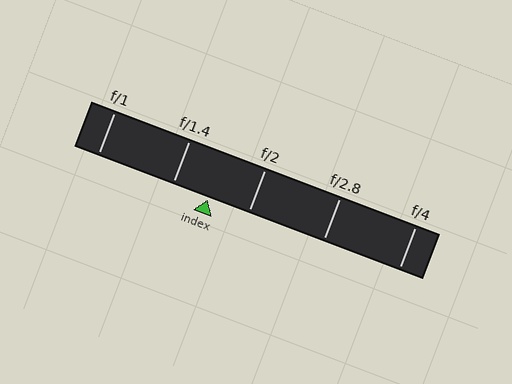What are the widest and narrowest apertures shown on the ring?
The widest aperture shown is f/1 and the narrowest is f/4.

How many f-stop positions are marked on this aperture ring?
There are 5 f-stop positions marked.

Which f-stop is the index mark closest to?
The index mark is closest to f/1.4.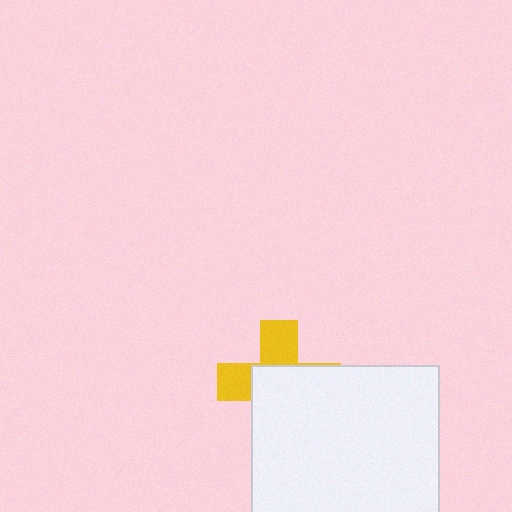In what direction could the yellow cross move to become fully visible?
The yellow cross could move toward the upper-left. That would shift it out from behind the white square entirely.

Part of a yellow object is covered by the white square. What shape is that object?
It is a cross.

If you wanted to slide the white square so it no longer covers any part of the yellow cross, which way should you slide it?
Slide it toward the lower-right — that is the most direct way to separate the two shapes.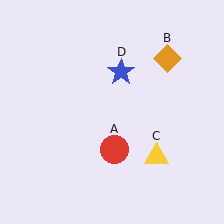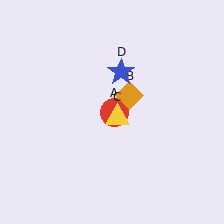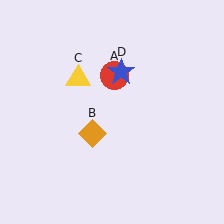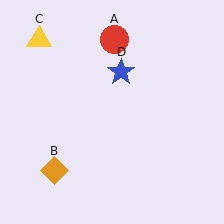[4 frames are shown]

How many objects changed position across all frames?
3 objects changed position: red circle (object A), orange diamond (object B), yellow triangle (object C).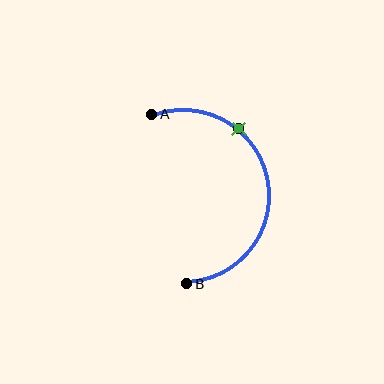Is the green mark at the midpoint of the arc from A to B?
No. The green mark lies on the arc but is closer to endpoint A. The arc midpoint would be at the point on the curve equidistant along the arc from both A and B.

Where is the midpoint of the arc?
The arc midpoint is the point on the curve farthest from the straight line joining A and B. It sits to the right of that line.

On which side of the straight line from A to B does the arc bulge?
The arc bulges to the right of the straight line connecting A and B.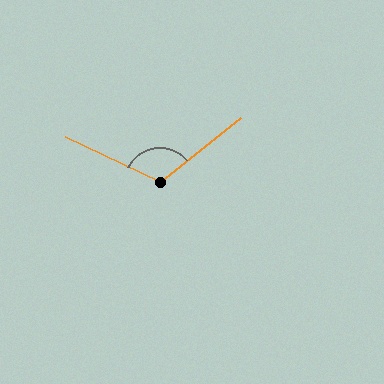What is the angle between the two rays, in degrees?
Approximately 116 degrees.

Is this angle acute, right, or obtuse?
It is obtuse.